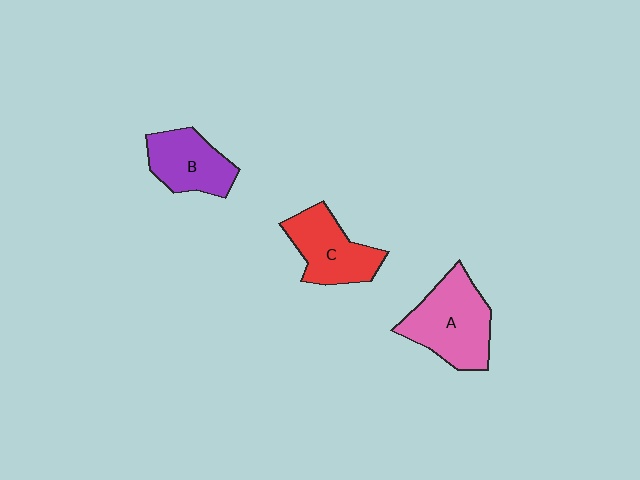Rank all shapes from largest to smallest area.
From largest to smallest: A (pink), C (red), B (purple).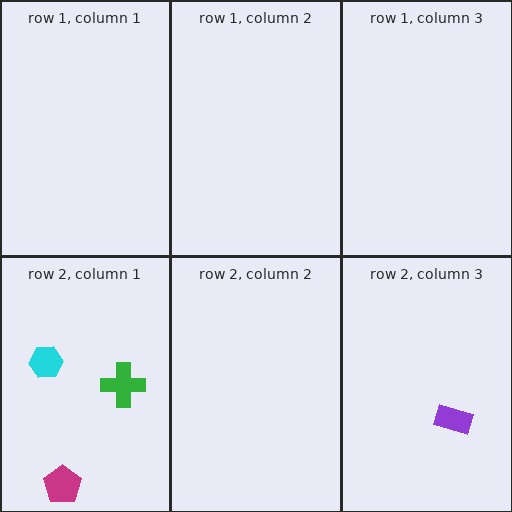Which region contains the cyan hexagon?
The row 2, column 1 region.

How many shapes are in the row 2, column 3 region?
1.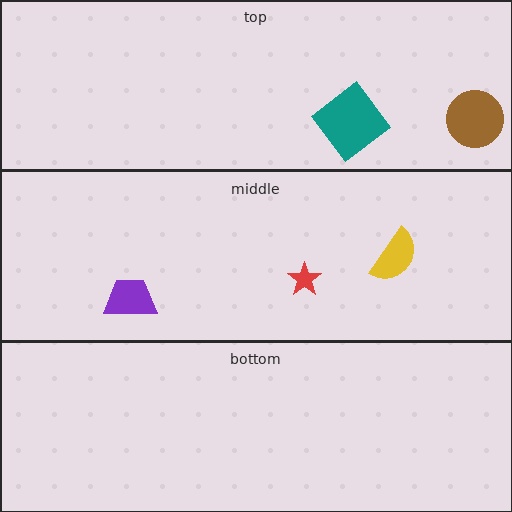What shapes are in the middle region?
The red star, the yellow semicircle, the purple trapezoid.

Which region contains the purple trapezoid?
The middle region.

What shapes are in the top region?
The brown circle, the teal diamond.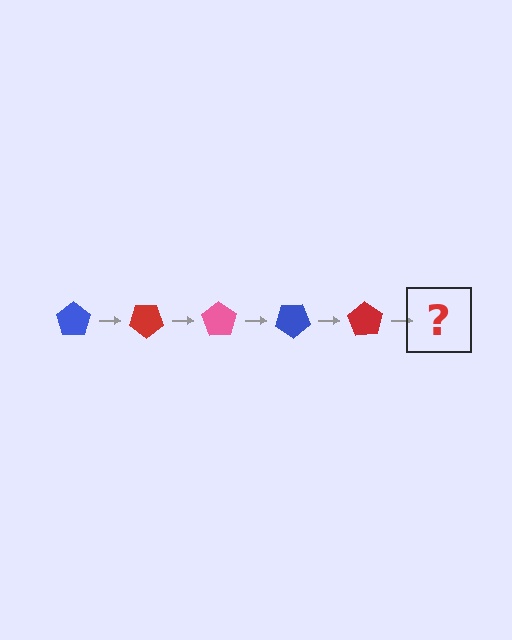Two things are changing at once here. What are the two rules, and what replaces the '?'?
The two rules are that it rotates 35 degrees each step and the color cycles through blue, red, and pink. The '?' should be a pink pentagon, rotated 175 degrees from the start.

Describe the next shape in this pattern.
It should be a pink pentagon, rotated 175 degrees from the start.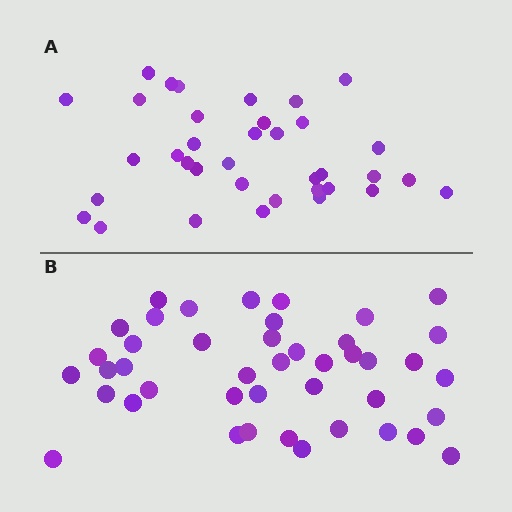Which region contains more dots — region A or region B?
Region B (the bottom region) has more dots.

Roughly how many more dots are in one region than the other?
Region B has roughly 8 or so more dots than region A.